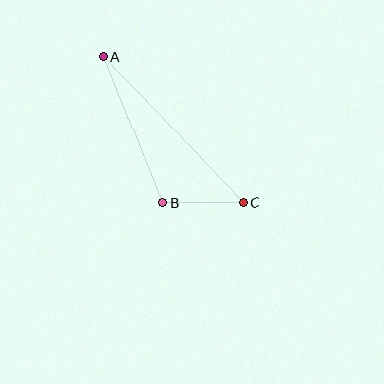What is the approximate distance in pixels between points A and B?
The distance between A and B is approximately 158 pixels.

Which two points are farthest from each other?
Points A and C are farthest from each other.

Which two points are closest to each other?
Points B and C are closest to each other.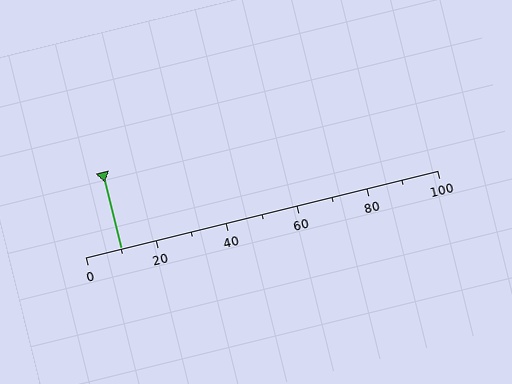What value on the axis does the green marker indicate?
The marker indicates approximately 10.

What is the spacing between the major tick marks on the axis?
The major ticks are spaced 20 apart.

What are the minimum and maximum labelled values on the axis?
The axis runs from 0 to 100.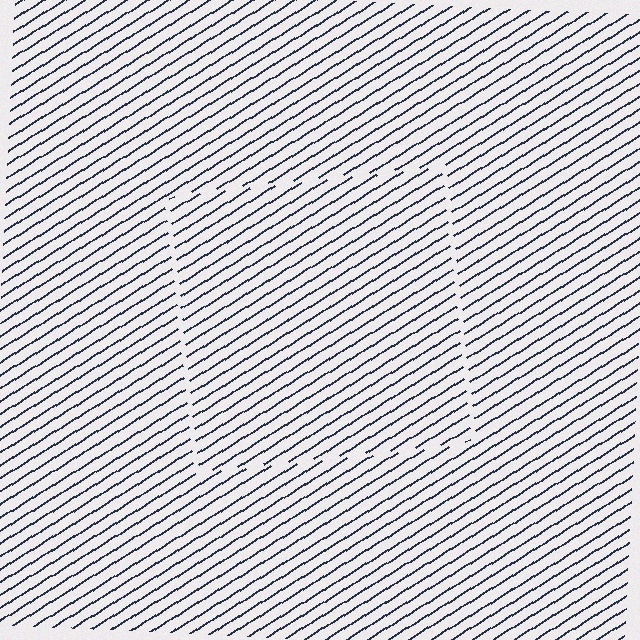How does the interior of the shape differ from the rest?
The interior of the shape contains the same grating, shifted by half a period — the contour is defined by the phase discontinuity where line-ends from the inner and outer gratings abut.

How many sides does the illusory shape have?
4 sides — the line-ends trace a square.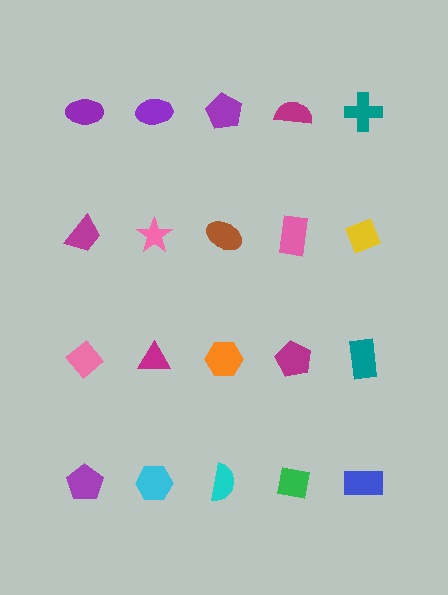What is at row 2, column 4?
A pink rectangle.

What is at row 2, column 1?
A magenta trapezoid.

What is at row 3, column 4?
A magenta pentagon.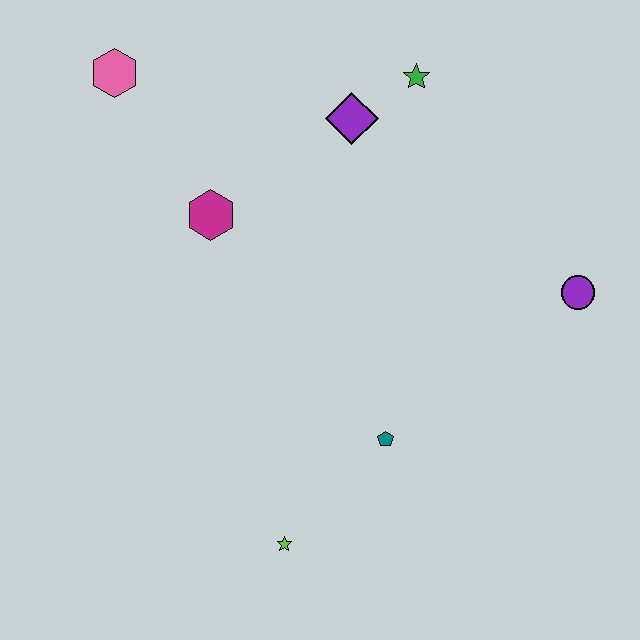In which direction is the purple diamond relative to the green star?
The purple diamond is to the left of the green star.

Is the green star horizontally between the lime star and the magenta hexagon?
No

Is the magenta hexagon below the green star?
Yes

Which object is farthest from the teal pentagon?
The pink hexagon is farthest from the teal pentagon.